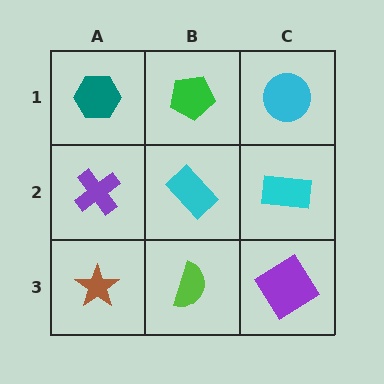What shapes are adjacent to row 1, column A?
A purple cross (row 2, column A), a green pentagon (row 1, column B).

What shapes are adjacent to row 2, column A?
A teal hexagon (row 1, column A), a brown star (row 3, column A), a cyan rectangle (row 2, column B).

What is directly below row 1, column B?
A cyan rectangle.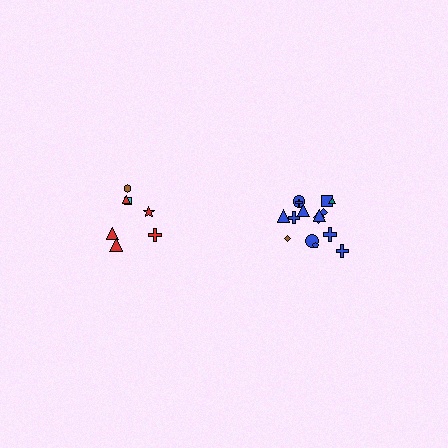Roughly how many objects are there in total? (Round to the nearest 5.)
Roughly 20 objects in total.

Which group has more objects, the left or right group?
The right group.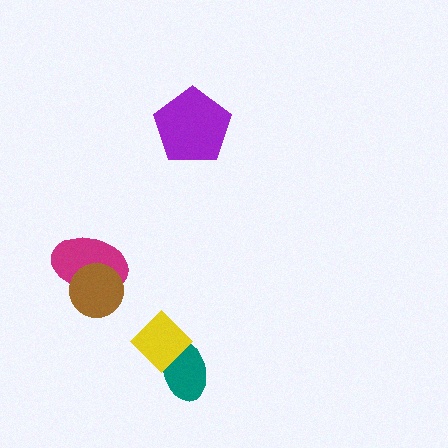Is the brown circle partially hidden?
No, no other shape covers it.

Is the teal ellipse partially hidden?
Yes, it is partially covered by another shape.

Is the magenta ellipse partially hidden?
Yes, it is partially covered by another shape.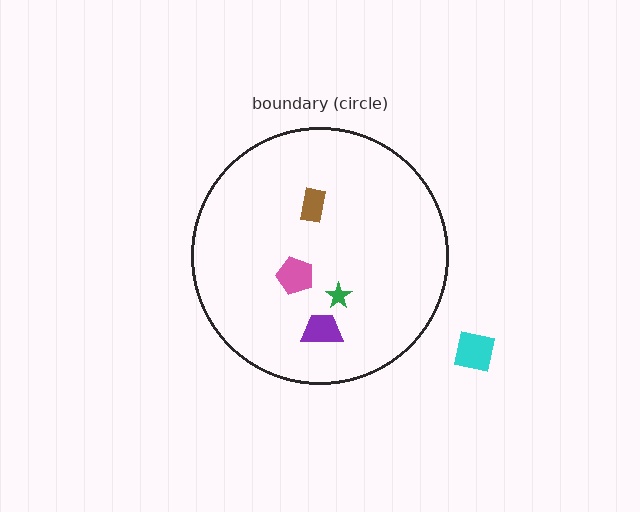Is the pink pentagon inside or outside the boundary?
Inside.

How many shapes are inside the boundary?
4 inside, 1 outside.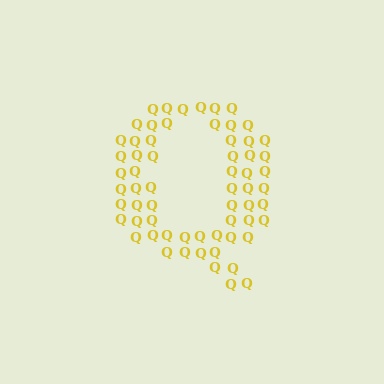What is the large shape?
The large shape is the letter Q.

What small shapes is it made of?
It is made of small letter Q's.